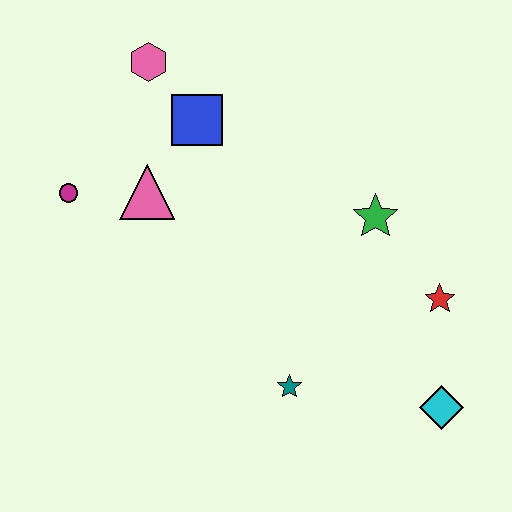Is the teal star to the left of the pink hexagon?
No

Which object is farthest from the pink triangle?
The cyan diamond is farthest from the pink triangle.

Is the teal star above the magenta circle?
No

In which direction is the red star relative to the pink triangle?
The red star is to the right of the pink triangle.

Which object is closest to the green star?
The red star is closest to the green star.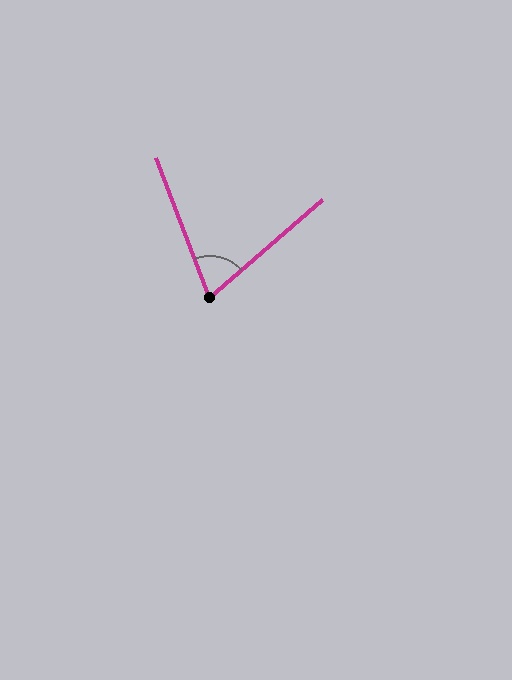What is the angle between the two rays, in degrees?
Approximately 70 degrees.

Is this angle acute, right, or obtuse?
It is acute.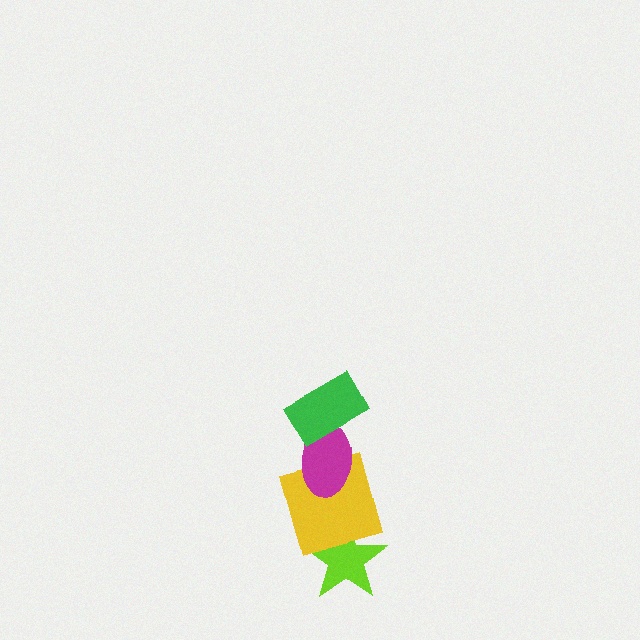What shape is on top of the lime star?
The yellow square is on top of the lime star.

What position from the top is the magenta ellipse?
The magenta ellipse is 2nd from the top.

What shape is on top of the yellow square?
The magenta ellipse is on top of the yellow square.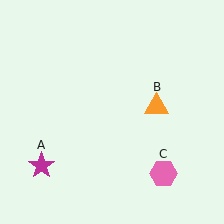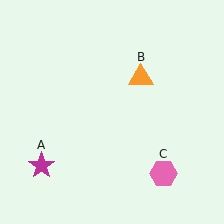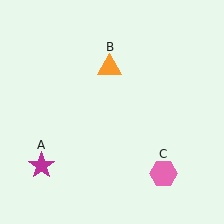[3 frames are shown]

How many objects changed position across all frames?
1 object changed position: orange triangle (object B).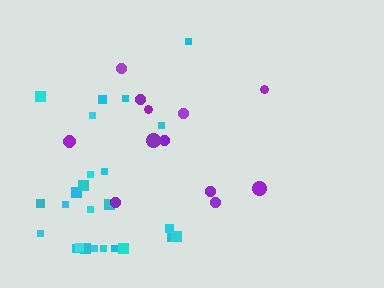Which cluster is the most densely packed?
Cyan.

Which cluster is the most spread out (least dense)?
Purple.